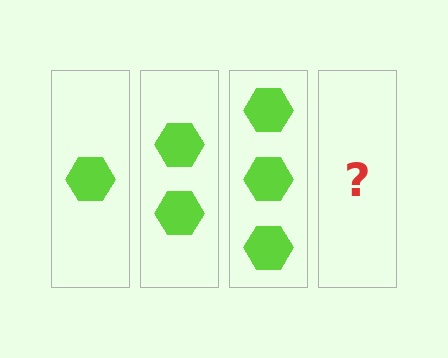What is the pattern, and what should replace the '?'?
The pattern is that each step adds one more hexagon. The '?' should be 4 hexagons.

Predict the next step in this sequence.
The next step is 4 hexagons.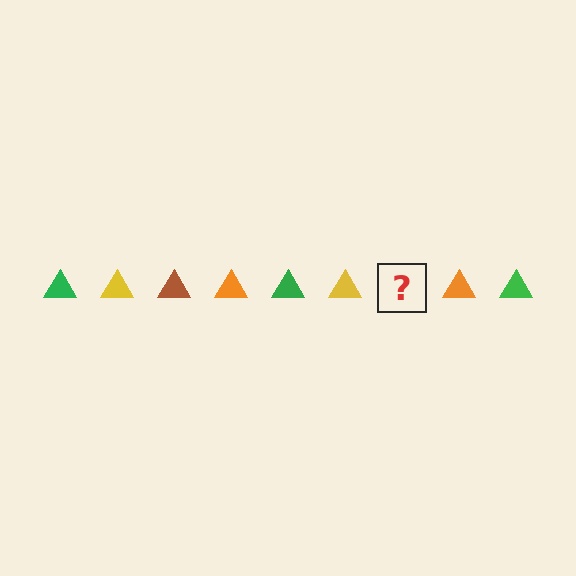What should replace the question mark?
The question mark should be replaced with a brown triangle.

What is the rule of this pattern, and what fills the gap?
The rule is that the pattern cycles through green, yellow, brown, orange triangles. The gap should be filled with a brown triangle.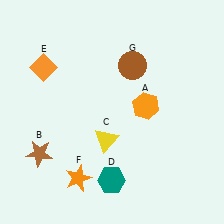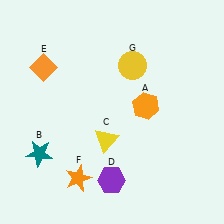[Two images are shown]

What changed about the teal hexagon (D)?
In Image 1, D is teal. In Image 2, it changed to purple.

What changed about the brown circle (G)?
In Image 1, G is brown. In Image 2, it changed to yellow.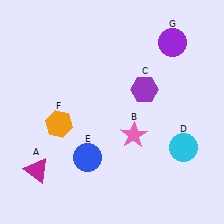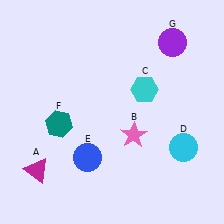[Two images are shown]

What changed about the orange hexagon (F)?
In Image 1, F is orange. In Image 2, it changed to teal.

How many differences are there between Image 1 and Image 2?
There are 2 differences between the two images.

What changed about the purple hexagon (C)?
In Image 1, C is purple. In Image 2, it changed to cyan.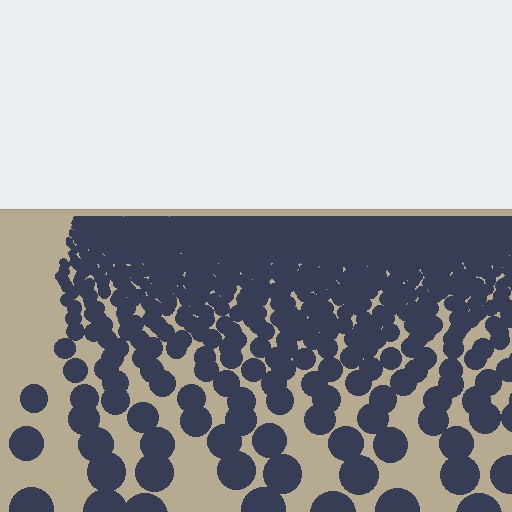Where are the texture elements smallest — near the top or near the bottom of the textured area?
Near the top.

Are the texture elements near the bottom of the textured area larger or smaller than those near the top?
Larger. Near the bottom, elements are closer to the viewer and appear at a bigger on-screen size.